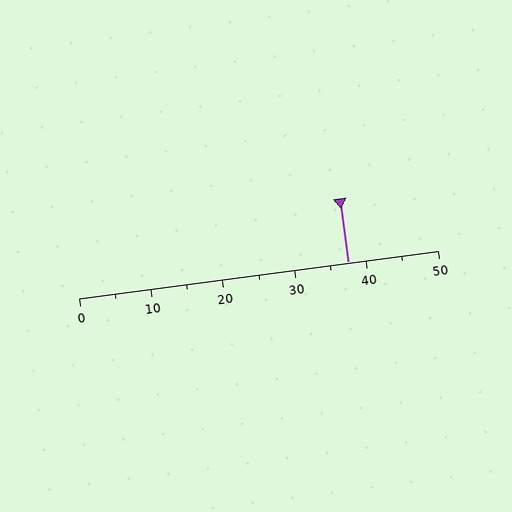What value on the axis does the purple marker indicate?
The marker indicates approximately 37.5.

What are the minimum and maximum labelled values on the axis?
The axis runs from 0 to 50.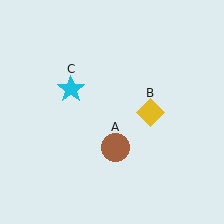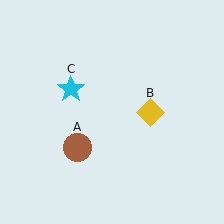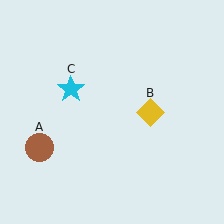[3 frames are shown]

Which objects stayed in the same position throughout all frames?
Yellow diamond (object B) and cyan star (object C) remained stationary.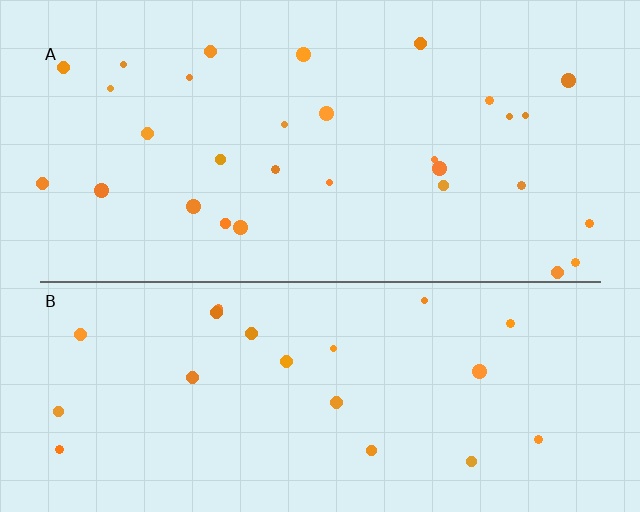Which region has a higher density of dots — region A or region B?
A (the top).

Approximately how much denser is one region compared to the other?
Approximately 1.4× — region A over region B.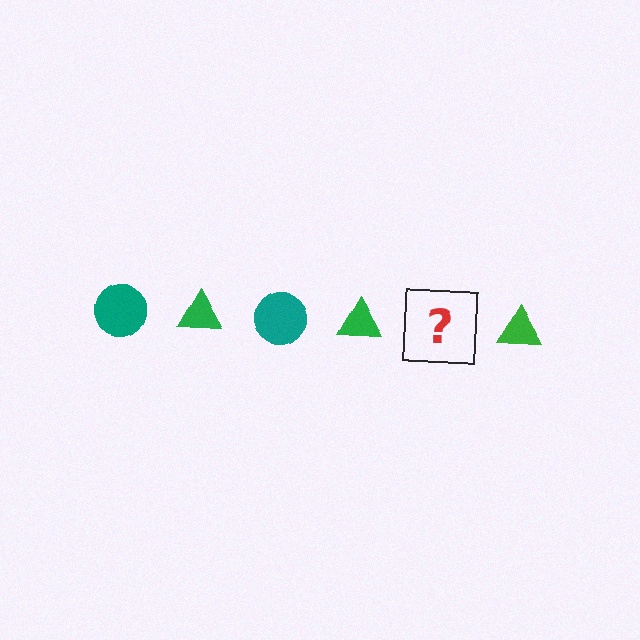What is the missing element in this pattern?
The missing element is a teal circle.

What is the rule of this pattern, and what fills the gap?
The rule is that the pattern alternates between teal circle and green triangle. The gap should be filled with a teal circle.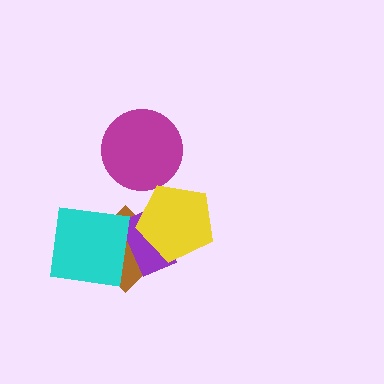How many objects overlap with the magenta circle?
0 objects overlap with the magenta circle.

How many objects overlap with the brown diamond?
3 objects overlap with the brown diamond.